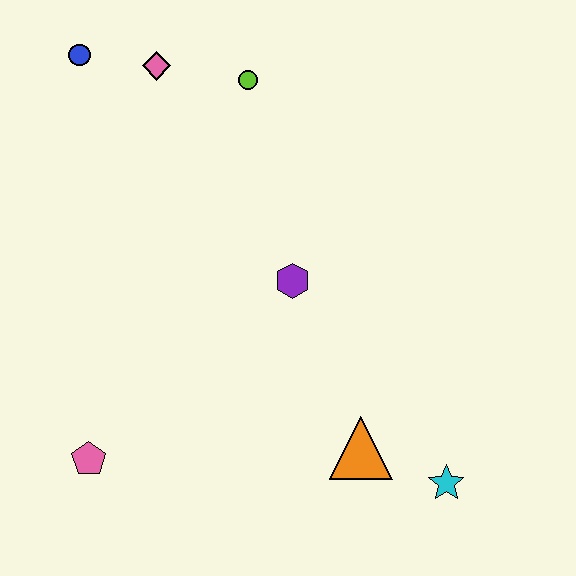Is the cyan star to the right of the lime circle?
Yes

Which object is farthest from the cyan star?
The blue circle is farthest from the cyan star.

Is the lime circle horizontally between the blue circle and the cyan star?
Yes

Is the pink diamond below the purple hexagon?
No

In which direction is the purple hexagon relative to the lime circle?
The purple hexagon is below the lime circle.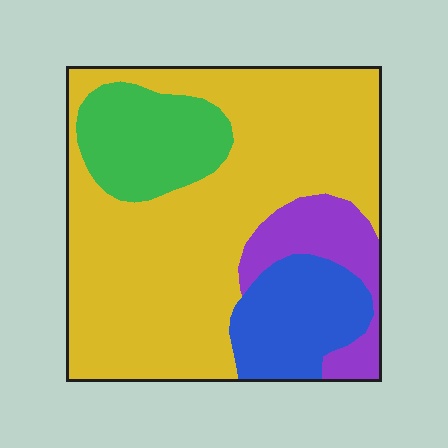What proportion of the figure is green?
Green covers 14% of the figure.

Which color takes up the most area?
Yellow, at roughly 60%.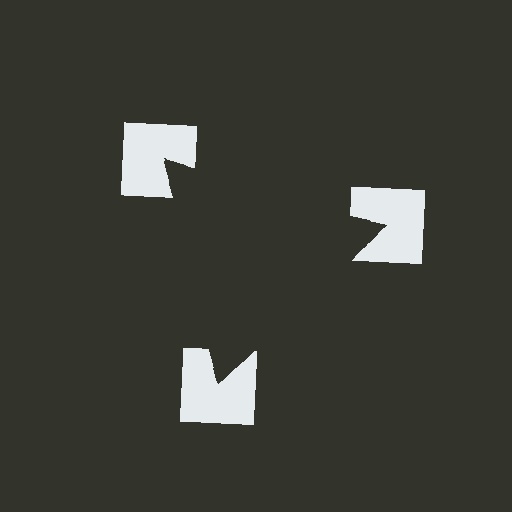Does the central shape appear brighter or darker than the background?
It typically appears slightly darker than the background, even though no actual brightness change is drawn.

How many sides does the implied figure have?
3 sides.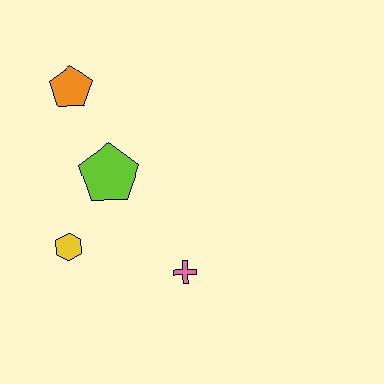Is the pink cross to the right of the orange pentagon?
Yes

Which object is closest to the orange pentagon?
The lime pentagon is closest to the orange pentagon.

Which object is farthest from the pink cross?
The orange pentagon is farthest from the pink cross.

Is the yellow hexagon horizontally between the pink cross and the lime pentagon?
No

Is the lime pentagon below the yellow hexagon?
No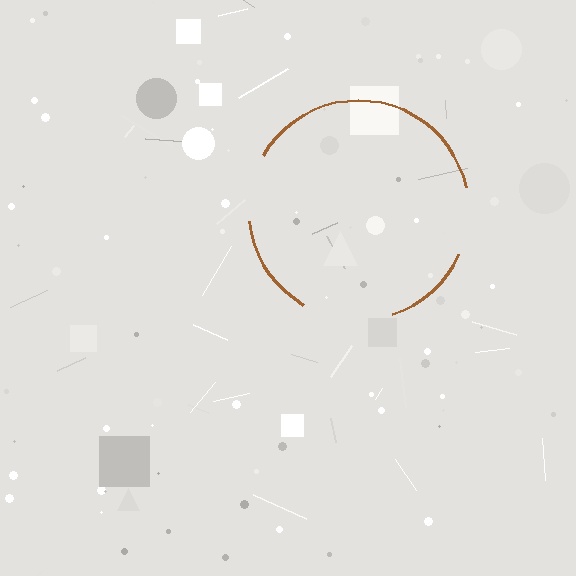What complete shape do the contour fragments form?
The contour fragments form a circle.